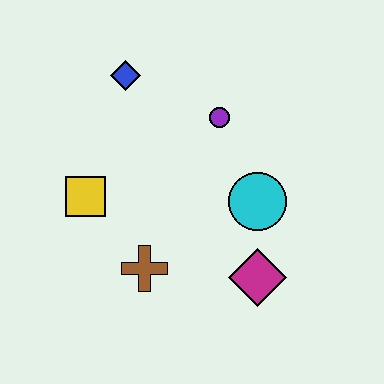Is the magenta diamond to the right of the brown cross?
Yes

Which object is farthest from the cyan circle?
The blue diamond is farthest from the cyan circle.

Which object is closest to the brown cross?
The yellow square is closest to the brown cross.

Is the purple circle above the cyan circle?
Yes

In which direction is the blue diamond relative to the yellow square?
The blue diamond is above the yellow square.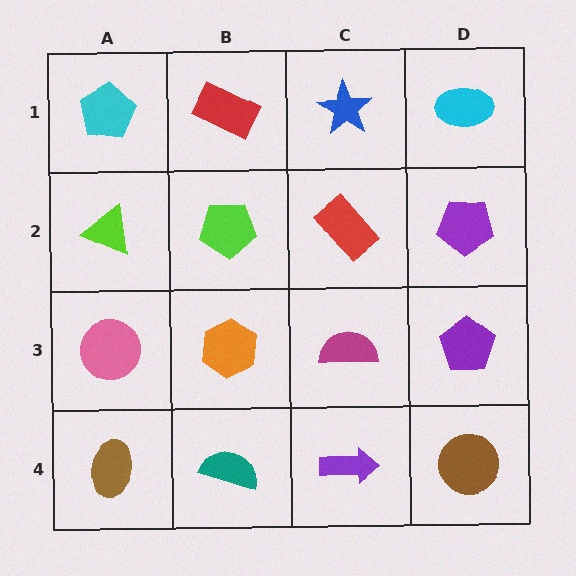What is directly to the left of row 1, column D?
A blue star.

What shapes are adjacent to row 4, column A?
A pink circle (row 3, column A), a teal semicircle (row 4, column B).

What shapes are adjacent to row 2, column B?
A red rectangle (row 1, column B), an orange hexagon (row 3, column B), a lime triangle (row 2, column A), a red rectangle (row 2, column C).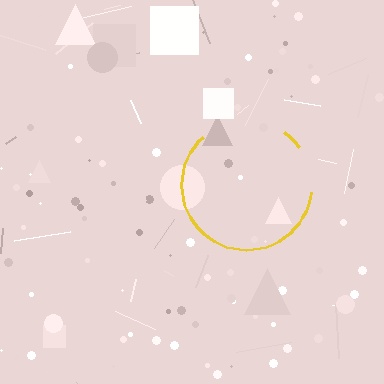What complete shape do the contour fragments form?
The contour fragments form a circle.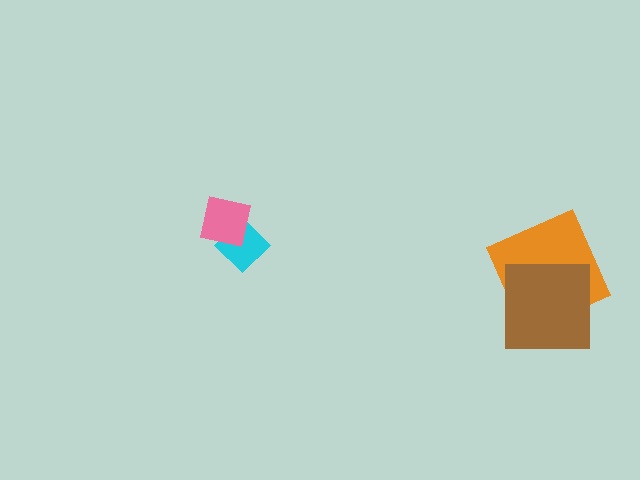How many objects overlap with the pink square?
1 object overlaps with the pink square.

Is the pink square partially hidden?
No, no other shape covers it.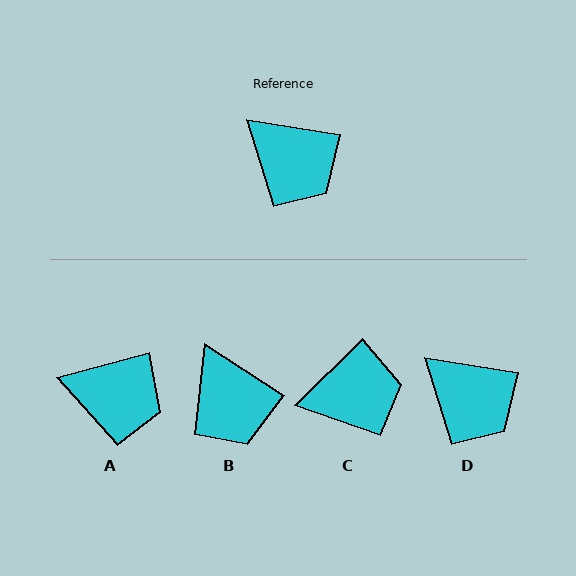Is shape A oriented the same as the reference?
No, it is off by about 24 degrees.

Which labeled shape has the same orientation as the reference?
D.